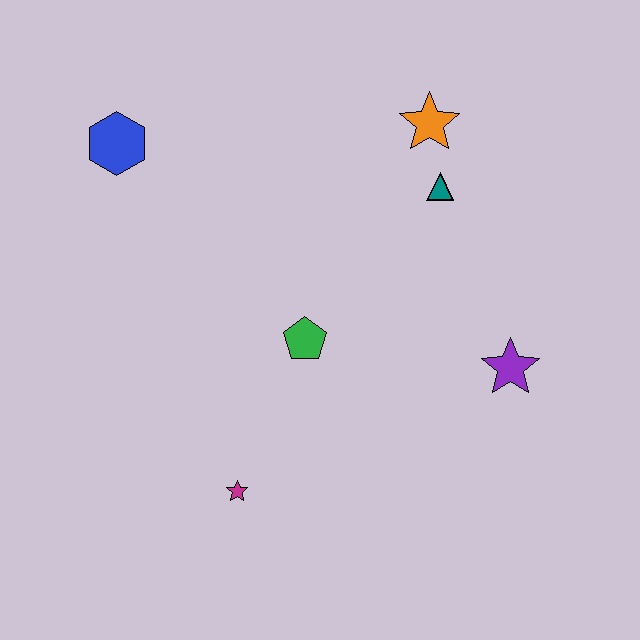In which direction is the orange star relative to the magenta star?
The orange star is above the magenta star.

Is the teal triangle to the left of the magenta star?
No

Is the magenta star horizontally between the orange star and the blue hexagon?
Yes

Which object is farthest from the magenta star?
The orange star is farthest from the magenta star.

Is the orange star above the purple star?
Yes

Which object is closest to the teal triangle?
The orange star is closest to the teal triangle.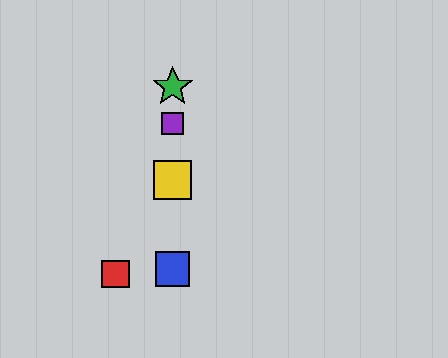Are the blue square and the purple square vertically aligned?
Yes, both are at x≈173.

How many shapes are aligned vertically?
4 shapes (the blue square, the green star, the yellow square, the purple square) are aligned vertically.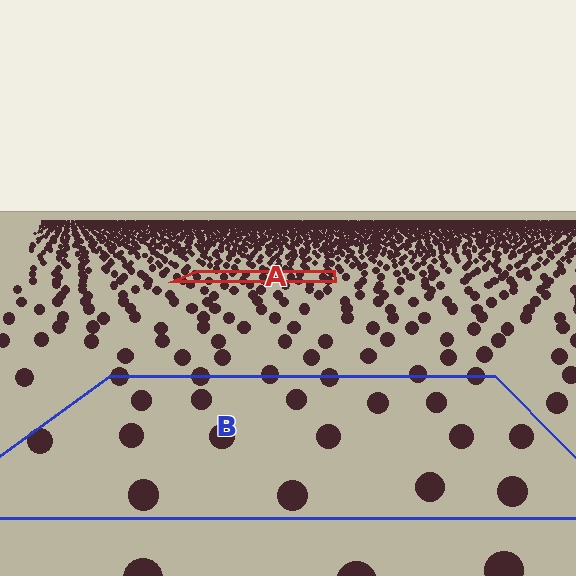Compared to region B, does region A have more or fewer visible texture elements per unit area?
Region A has more texture elements per unit area — they are packed more densely because it is farther away.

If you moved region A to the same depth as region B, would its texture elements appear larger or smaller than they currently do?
They would appear larger. At a closer depth, the same texture elements are projected at a bigger on-screen size.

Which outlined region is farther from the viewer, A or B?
Region A is farther from the viewer — the texture elements inside it appear smaller and more densely packed.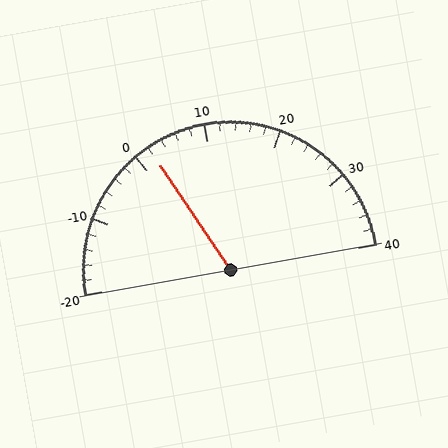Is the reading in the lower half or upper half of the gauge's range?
The reading is in the lower half of the range (-20 to 40).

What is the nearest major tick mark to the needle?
The nearest major tick mark is 0.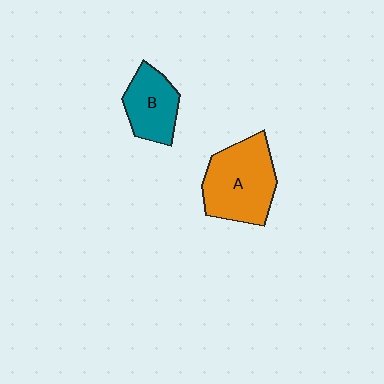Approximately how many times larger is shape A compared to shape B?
Approximately 1.6 times.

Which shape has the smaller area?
Shape B (teal).